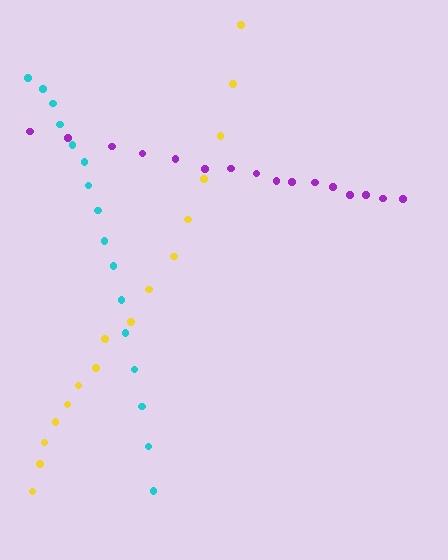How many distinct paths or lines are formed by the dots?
There are 3 distinct paths.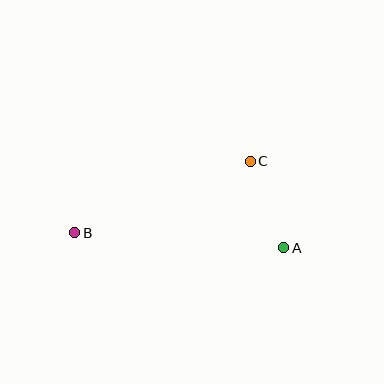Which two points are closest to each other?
Points A and C are closest to each other.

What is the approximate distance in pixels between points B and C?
The distance between B and C is approximately 190 pixels.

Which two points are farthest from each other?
Points A and B are farthest from each other.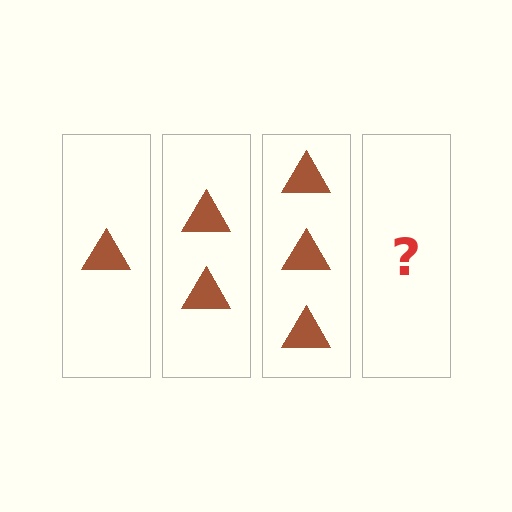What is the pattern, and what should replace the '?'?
The pattern is that each step adds one more triangle. The '?' should be 4 triangles.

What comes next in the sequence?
The next element should be 4 triangles.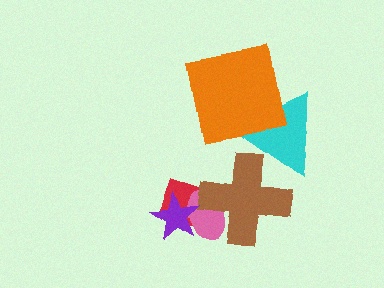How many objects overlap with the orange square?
1 object overlaps with the orange square.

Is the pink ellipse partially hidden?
Yes, it is partially covered by another shape.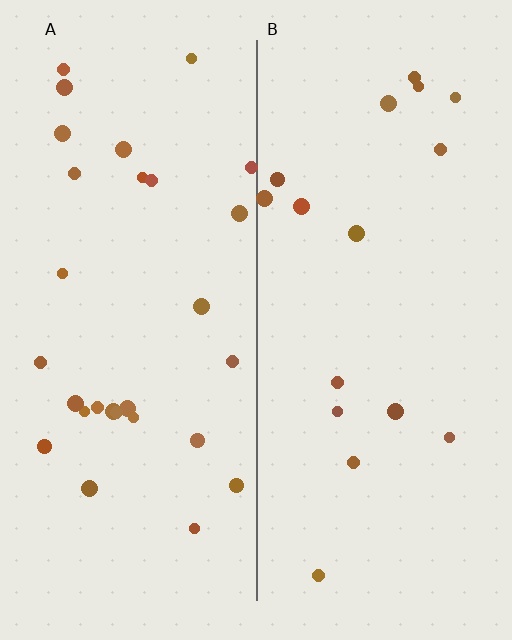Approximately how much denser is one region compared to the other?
Approximately 1.7× — region A over region B.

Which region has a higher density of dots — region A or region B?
A (the left).